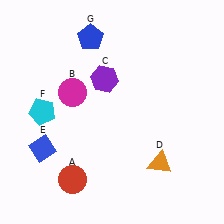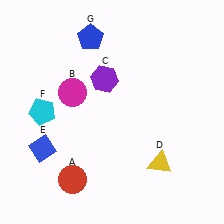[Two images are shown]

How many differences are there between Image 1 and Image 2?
There is 1 difference between the two images.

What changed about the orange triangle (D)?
In Image 1, D is orange. In Image 2, it changed to yellow.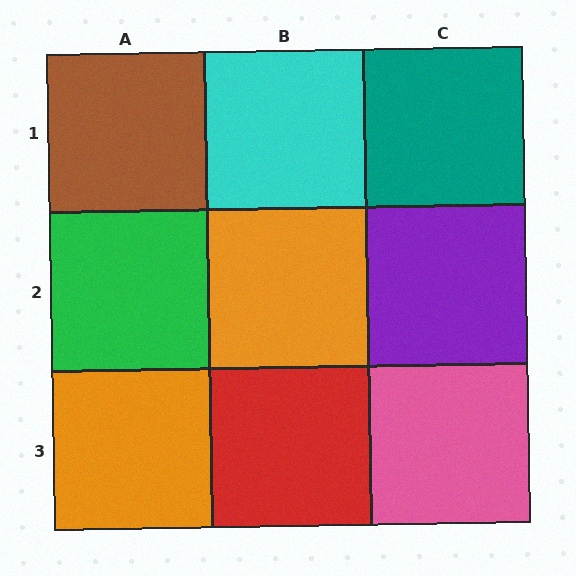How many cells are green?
1 cell is green.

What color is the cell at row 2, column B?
Orange.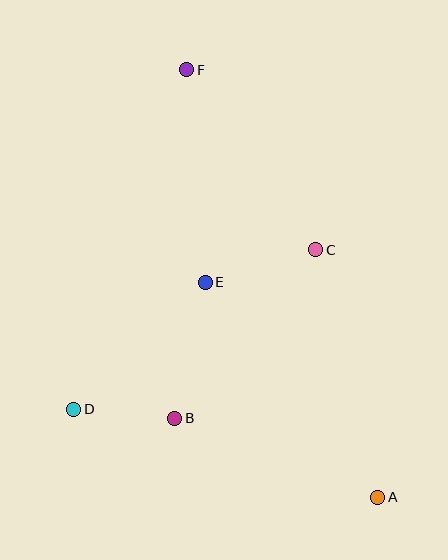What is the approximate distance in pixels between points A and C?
The distance between A and C is approximately 255 pixels.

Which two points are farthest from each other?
Points A and F are farthest from each other.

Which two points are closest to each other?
Points B and D are closest to each other.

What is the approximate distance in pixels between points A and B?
The distance between A and B is approximately 218 pixels.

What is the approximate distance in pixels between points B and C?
The distance between B and C is approximately 220 pixels.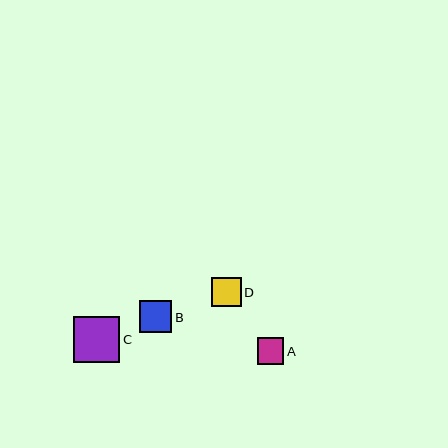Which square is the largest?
Square C is the largest with a size of approximately 46 pixels.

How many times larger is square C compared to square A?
Square C is approximately 1.7 times the size of square A.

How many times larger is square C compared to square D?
Square C is approximately 1.6 times the size of square D.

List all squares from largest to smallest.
From largest to smallest: C, B, D, A.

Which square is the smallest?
Square A is the smallest with a size of approximately 26 pixels.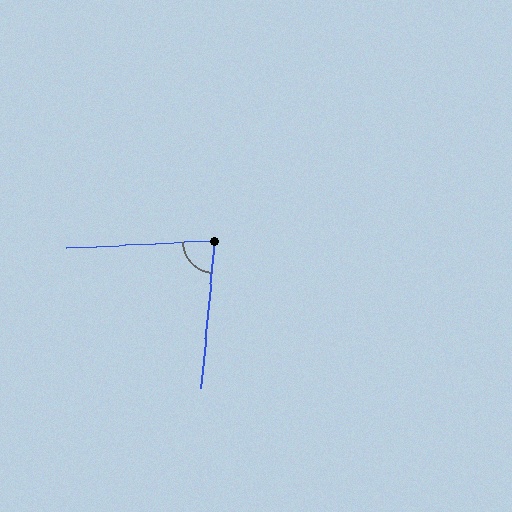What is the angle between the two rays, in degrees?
Approximately 82 degrees.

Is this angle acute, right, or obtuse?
It is acute.